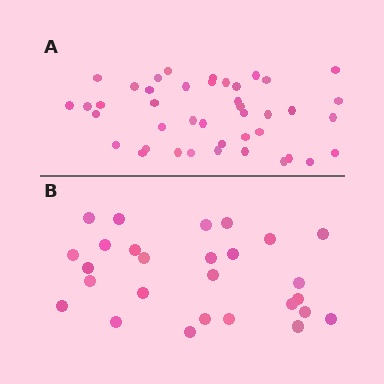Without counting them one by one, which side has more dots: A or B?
Region A (the top region) has more dots.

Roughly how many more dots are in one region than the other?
Region A has approximately 15 more dots than region B.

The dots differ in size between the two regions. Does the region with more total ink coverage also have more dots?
No. Region B has more total ink coverage because its dots are larger, but region A actually contains more individual dots. Total area can be misleading — the number of items is what matters here.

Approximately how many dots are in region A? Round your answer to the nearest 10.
About 40 dots. (The exact count is 42, which rounds to 40.)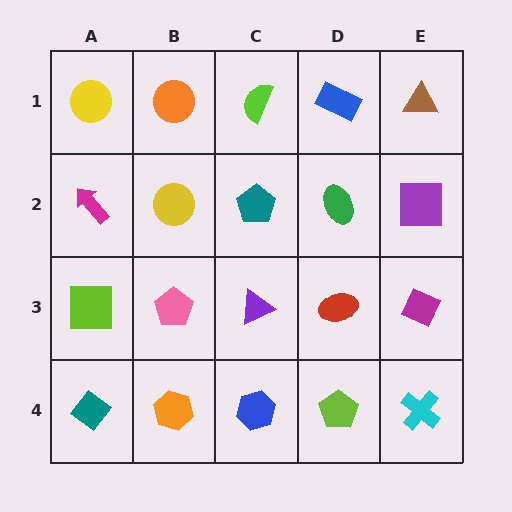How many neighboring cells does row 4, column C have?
3.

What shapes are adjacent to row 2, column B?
An orange circle (row 1, column B), a pink pentagon (row 3, column B), a magenta arrow (row 2, column A), a teal pentagon (row 2, column C).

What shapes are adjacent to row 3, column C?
A teal pentagon (row 2, column C), a blue hexagon (row 4, column C), a pink pentagon (row 3, column B), a red ellipse (row 3, column D).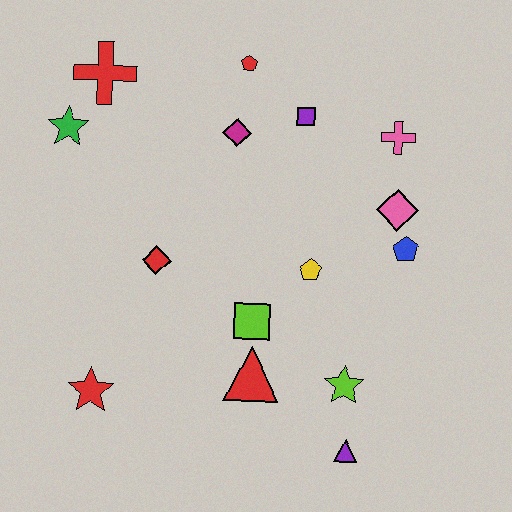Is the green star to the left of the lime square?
Yes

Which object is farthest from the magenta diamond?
The purple triangle is farthest from the magenta diamond.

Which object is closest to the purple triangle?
The lime star is closest to the purple triangle.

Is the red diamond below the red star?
No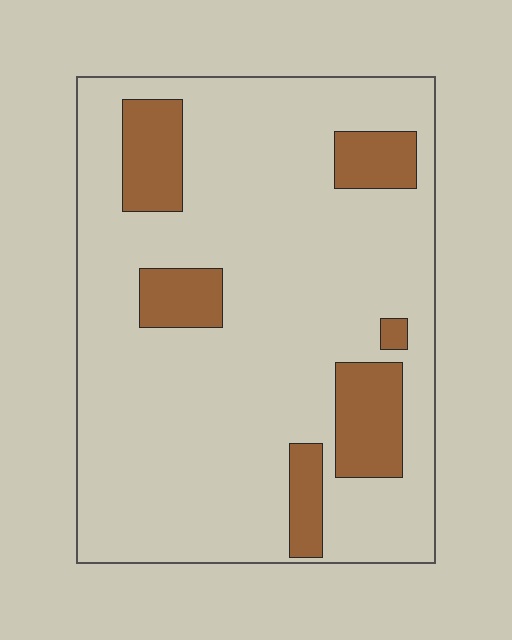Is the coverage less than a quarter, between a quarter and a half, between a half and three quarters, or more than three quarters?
Less than a quarter.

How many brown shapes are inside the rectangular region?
6.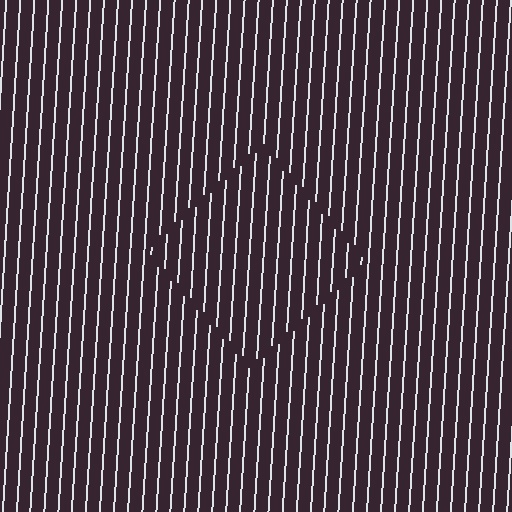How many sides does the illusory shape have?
4 sides — the line-ends trace a square.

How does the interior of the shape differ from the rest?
The interior of the shape contains the same grating, shifted by half a period — the contour is defined by the phase discontinuity where line-ends from the inner and outer gratings abut.